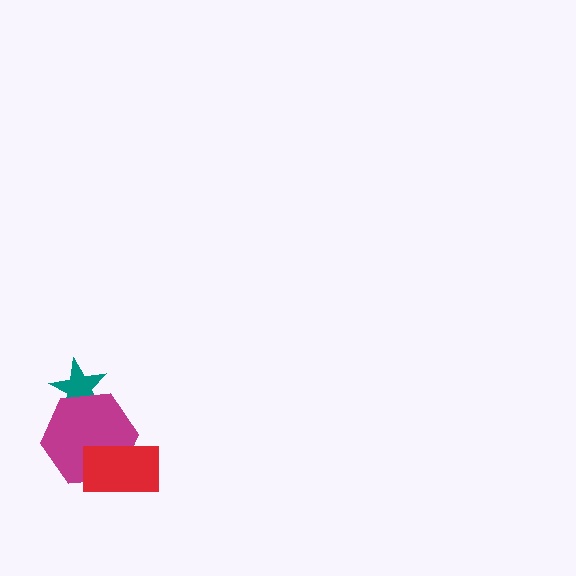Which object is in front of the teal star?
The magenta hexagon is in front of the teal star.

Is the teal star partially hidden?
Yes, it is partially covered by another shape.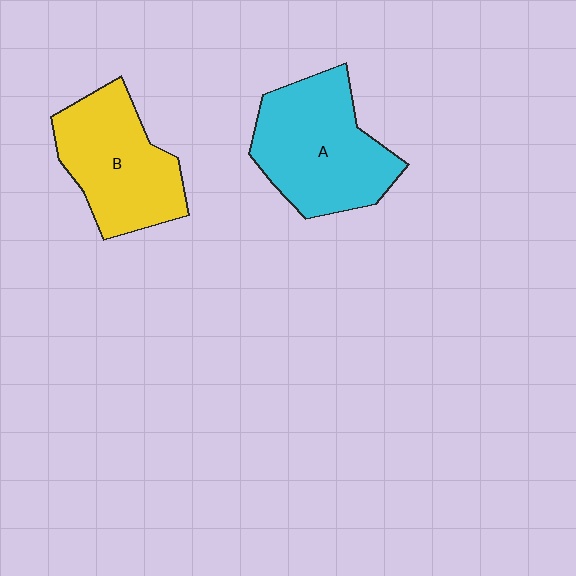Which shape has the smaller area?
Shape B (yellow).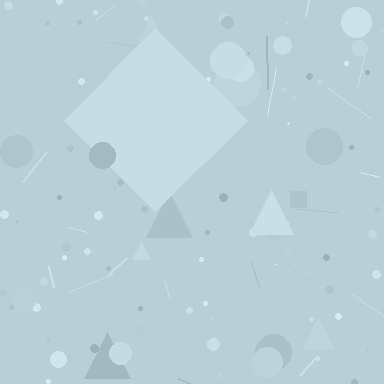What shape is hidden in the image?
A diamond is hidden in the image.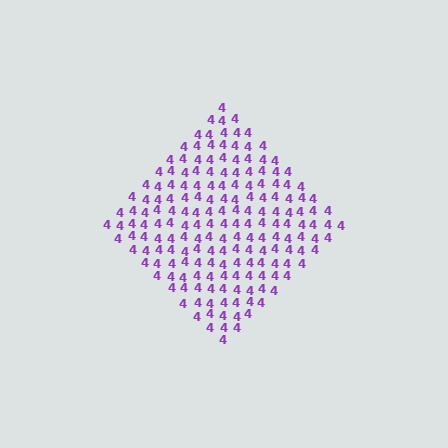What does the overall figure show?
The overall figure shows a diamond.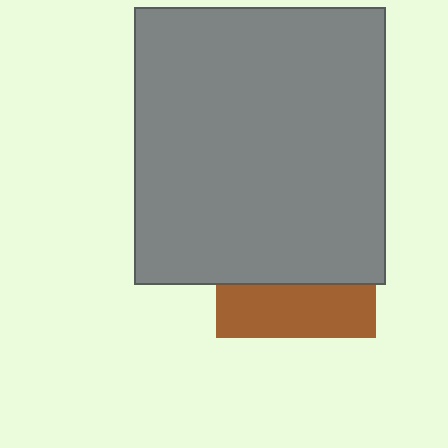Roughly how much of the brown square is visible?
A small part of it is visible (roughly 32%).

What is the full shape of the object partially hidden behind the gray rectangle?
The partially hidden object is a brown square.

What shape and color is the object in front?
The object in front is a gray rectangle.